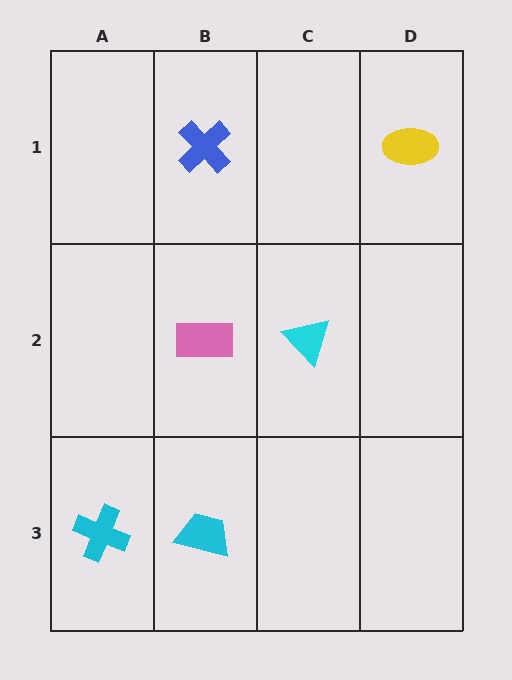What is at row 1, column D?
A yellow ellipse.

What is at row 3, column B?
A cyan trapezoid.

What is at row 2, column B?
A pink rectangle.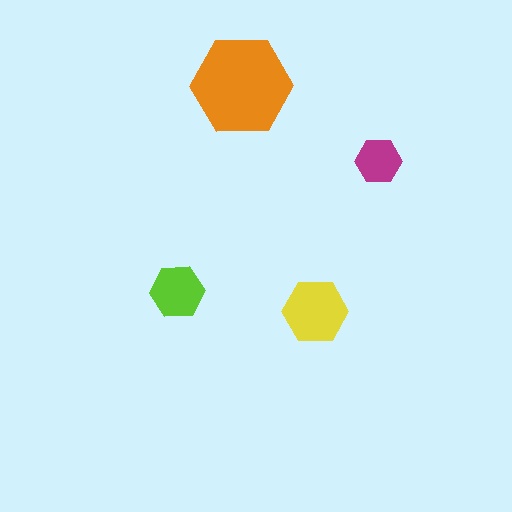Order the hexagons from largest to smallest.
the orange one, the yellow one, the lime one, the magenta one.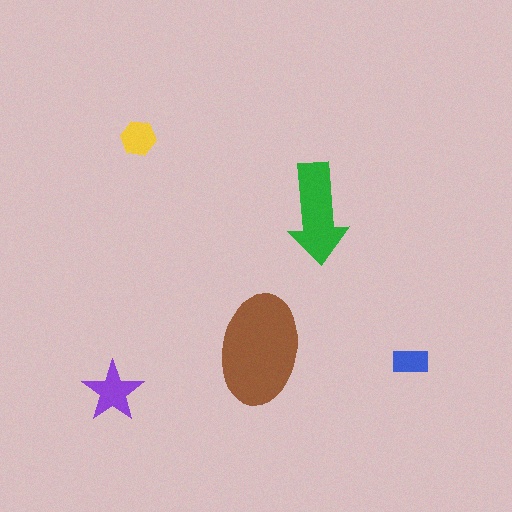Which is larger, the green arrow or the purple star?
The green arrow.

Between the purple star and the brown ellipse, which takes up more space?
The brown ellipse.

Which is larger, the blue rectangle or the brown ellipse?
The brown ellipse.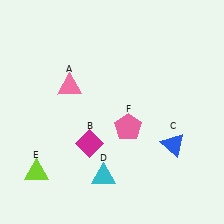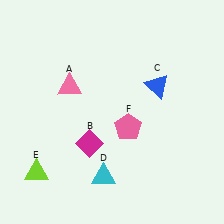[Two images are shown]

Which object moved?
The blue triangle (C) moved up.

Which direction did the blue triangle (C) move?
The blue triangle (C) moved up.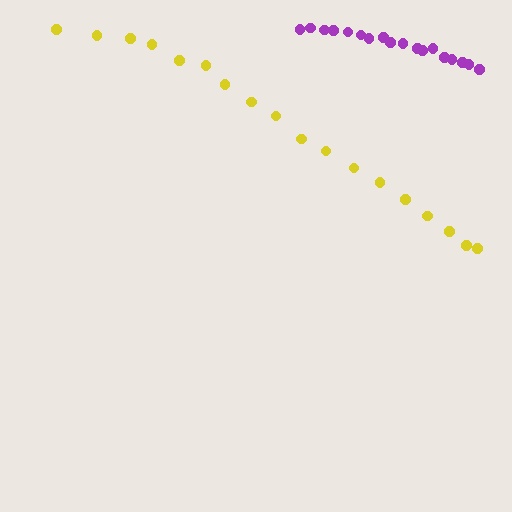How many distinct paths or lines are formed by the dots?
There are 2 distinct paths.